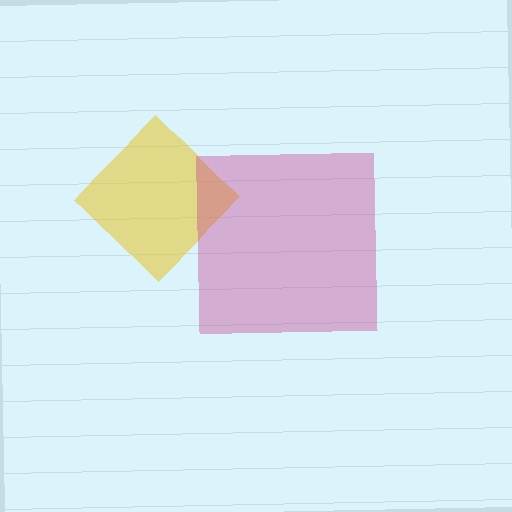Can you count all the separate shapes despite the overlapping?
Yes, there are 2 separate shapes.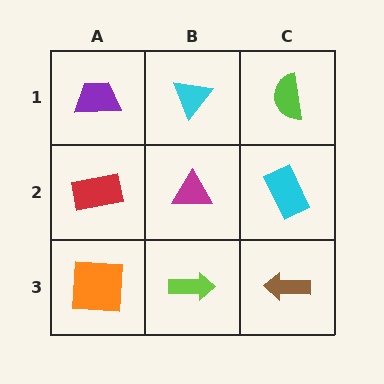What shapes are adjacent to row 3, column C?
A cyan rectangle (row 2, column C), a lime arrow (row 3, column B).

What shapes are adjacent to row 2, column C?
A lime semicircle (row 1, column C), a brown arrow (row 3, column C), a magenta triangle (row 2, column B).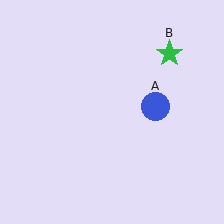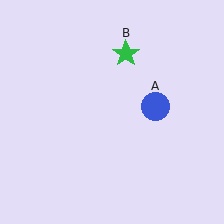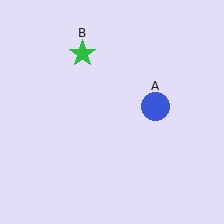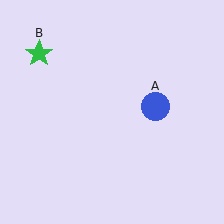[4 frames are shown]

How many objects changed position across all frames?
1 object changed position: green star (object B).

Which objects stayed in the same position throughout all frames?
Blue circle (object A) remained stationary.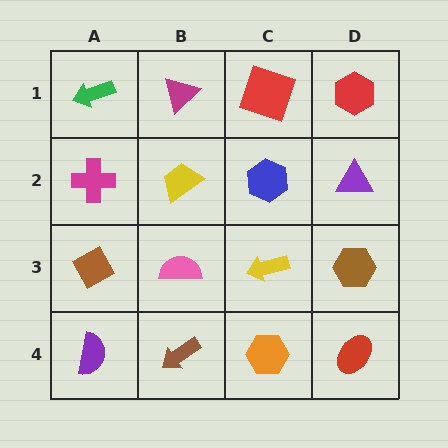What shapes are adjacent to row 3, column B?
A yellow trapezoid (row 2, column B), a brown arrow (row 4, column B), a brown diamond (row 3, column A), a yellow arrow (row 3, column C).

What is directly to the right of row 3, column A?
A pink semicircle.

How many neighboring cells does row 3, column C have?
4.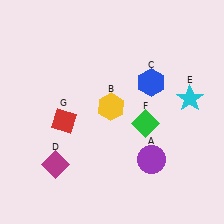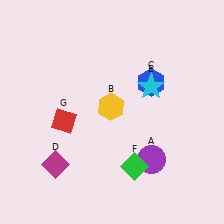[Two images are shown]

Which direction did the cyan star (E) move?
The cyan star (E) moved left.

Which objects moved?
The objects that moved are: the cyan star (E), the green diamond (F).